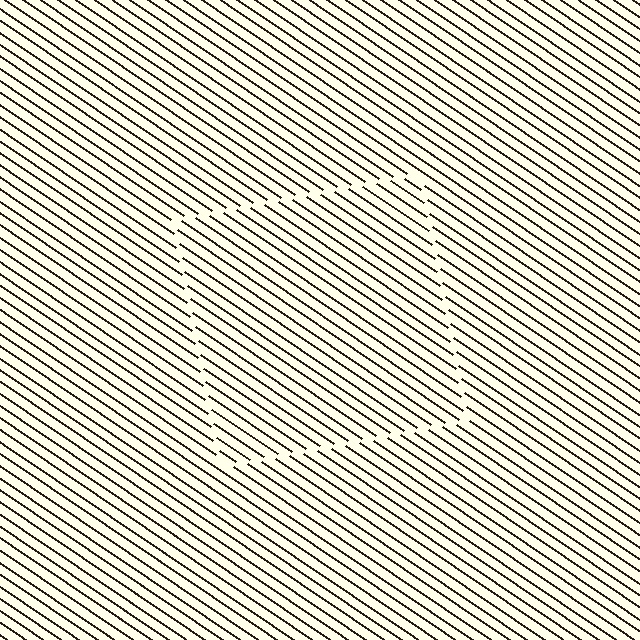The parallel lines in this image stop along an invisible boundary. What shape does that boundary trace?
An illusory square. The interior of the shape contains the same grating, shifted by half a period — the contour is defined by the phase discontinuity where line-ends from the inner and outer gratings abut.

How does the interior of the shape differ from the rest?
The interior of the shape contains the same grating, shifted by half a period — the contour is defined by the phase discontinuity where line-ends from the inner and outer gratings abut.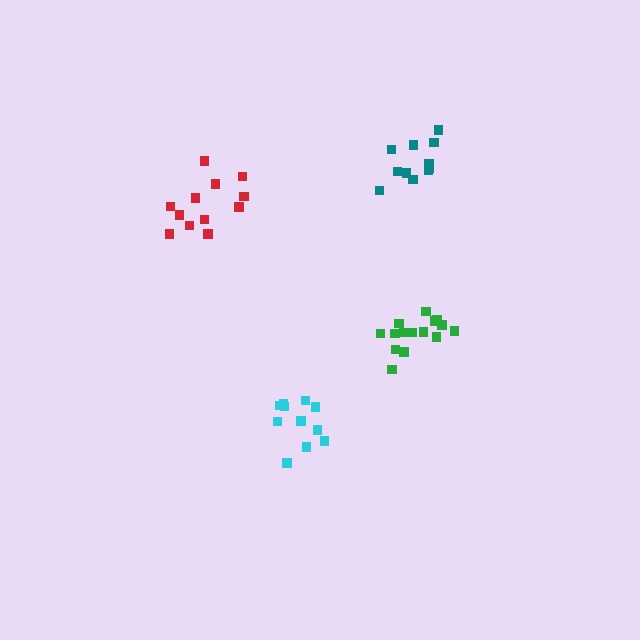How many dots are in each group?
Group 1: 15 dots, Group 2: 12 dots, Group 3: 11 dots, Group 4: 11 dots (49 total).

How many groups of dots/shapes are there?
There are 4 groups.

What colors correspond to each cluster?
The clusters are colored: green, red, cyan, teal.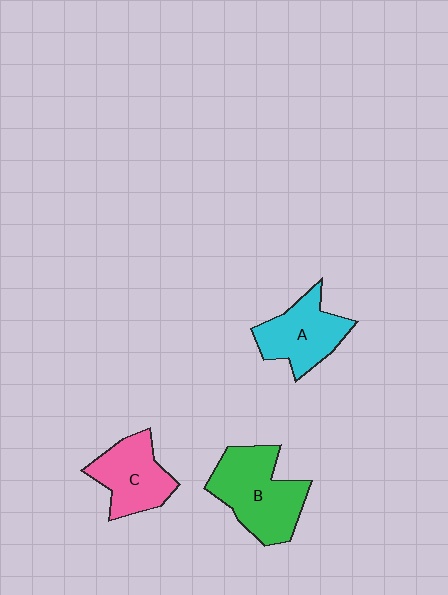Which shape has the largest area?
Shape B (green).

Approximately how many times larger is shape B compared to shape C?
Approximately 1.3 times.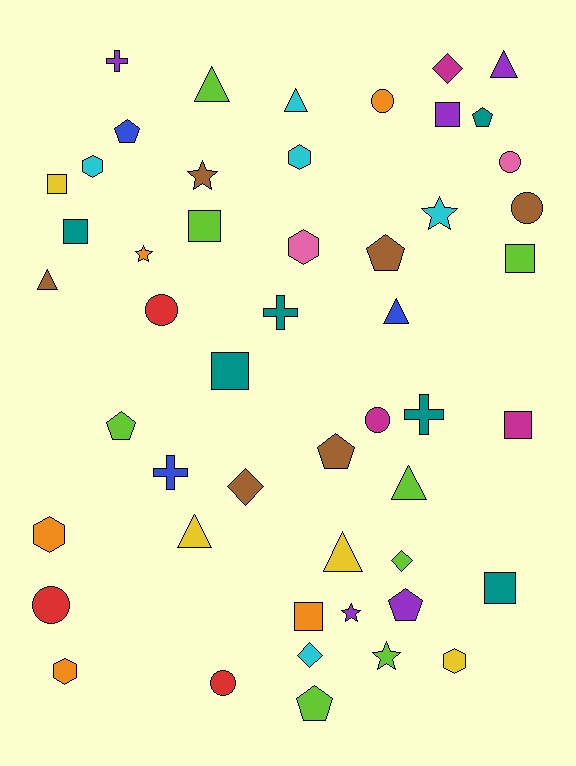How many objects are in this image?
There are 50 objects.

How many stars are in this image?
There are 5 stars.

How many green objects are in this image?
There are no green objects.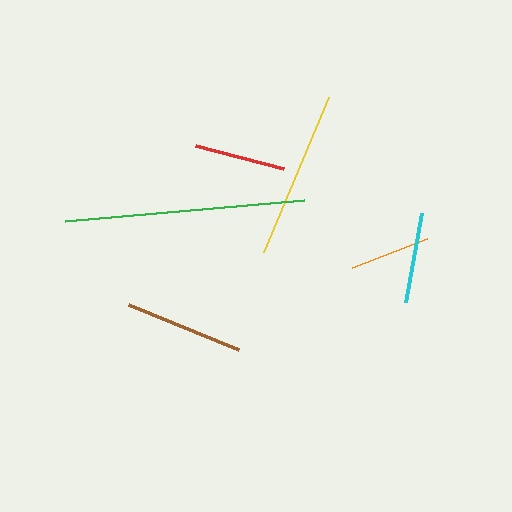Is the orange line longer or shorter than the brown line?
The brown line is longer than the orange line.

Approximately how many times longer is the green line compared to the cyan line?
The green line is approximately 2.7 times the length of the cyan line.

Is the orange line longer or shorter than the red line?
The red line is longer than the orange line.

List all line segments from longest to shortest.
From longest to shortest: green, yellow, brown, red, cyan, orange.